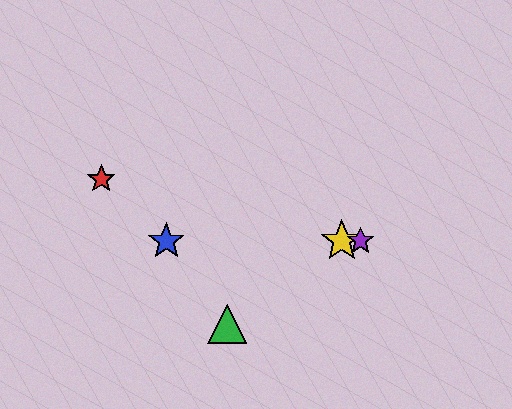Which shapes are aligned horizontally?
The blue star, the yellow star, the purple star are aligned horizontally.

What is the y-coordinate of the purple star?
The purple star is at y≈241.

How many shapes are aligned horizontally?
3 shapes (the blue star, the yellow star, the purple star) are aligned horizontally.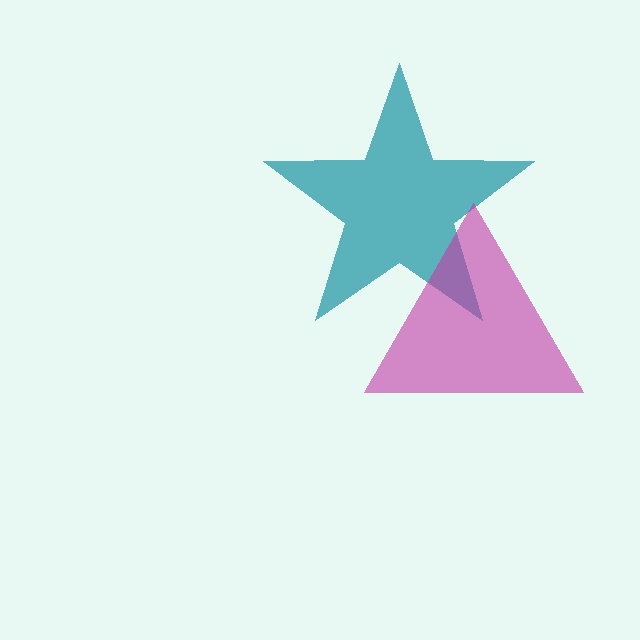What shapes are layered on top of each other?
The layered shapes are: a teal star, a magenta triangle.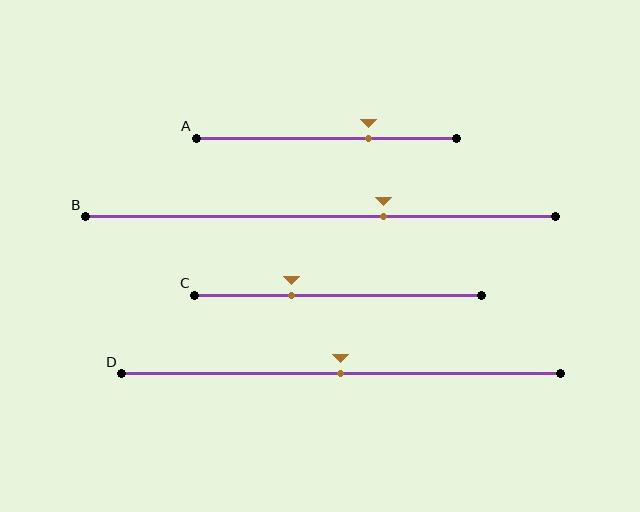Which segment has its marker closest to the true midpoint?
Segment D has its marker closest to the true midpoint.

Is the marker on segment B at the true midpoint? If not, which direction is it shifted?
No, the marker on segment B is shifted to the right by about 13% of the segment length.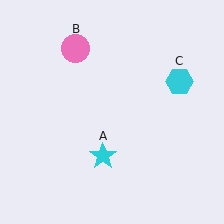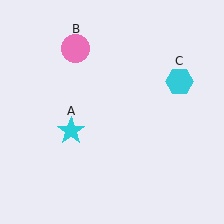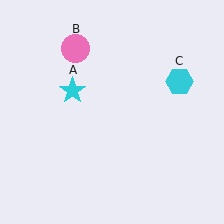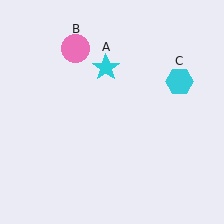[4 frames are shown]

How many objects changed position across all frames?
1 object changed position: cyan star (object A).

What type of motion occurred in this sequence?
The cyan star (object A) rotated clockwise around the center of the scene.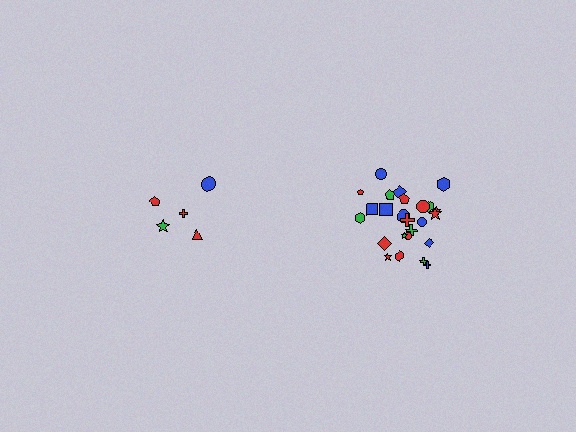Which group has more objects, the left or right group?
The right group.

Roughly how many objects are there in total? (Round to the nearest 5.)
Roughly 30 objects in total.